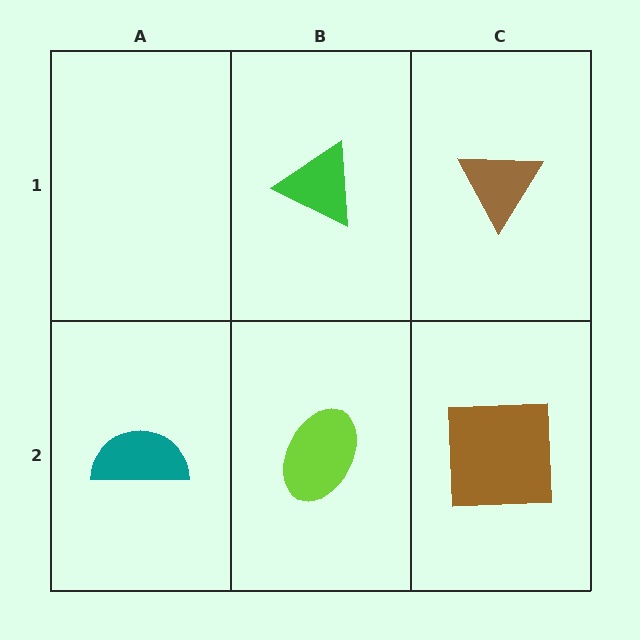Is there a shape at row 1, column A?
No, that cell is empty.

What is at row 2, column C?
A brown square.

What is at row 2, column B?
A lime ellipse.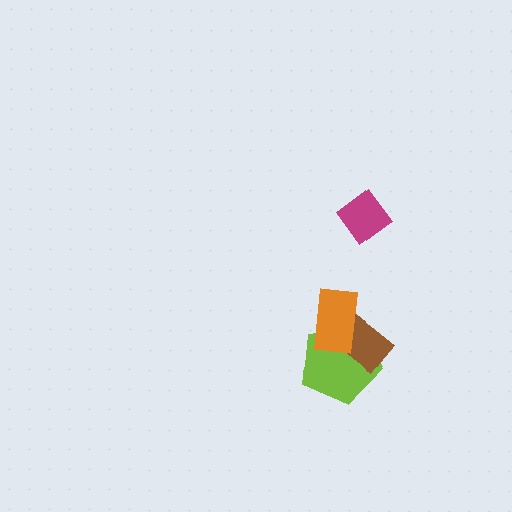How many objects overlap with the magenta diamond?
0 objects overlap with the magenta diamond.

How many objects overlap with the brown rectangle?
2 objects overlap with the brown rectangle.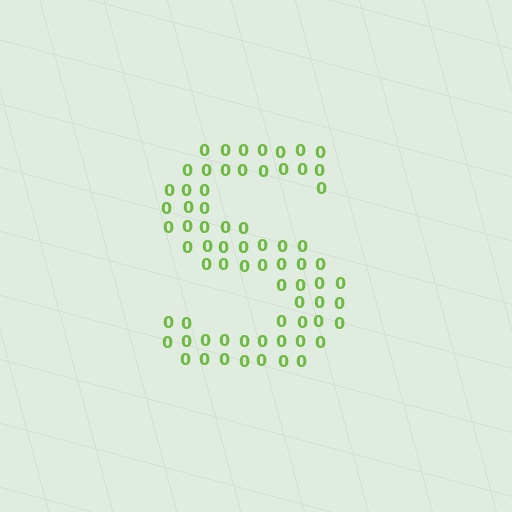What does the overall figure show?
The overall figure shows the letter S.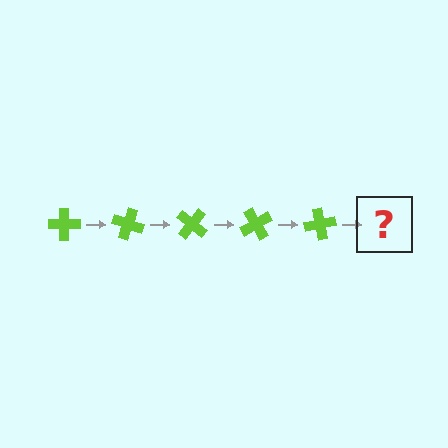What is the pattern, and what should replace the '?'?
The pattern is that the cross rotates 20 degrees each step. The '?' should be a lime cross rotated 100 degrees.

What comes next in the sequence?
The next element should be a lime cross rotated 100 degrees.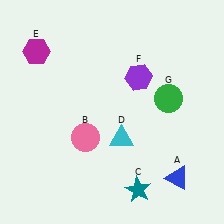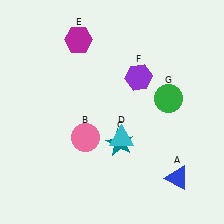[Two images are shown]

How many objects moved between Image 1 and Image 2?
2 objects moved between the two images.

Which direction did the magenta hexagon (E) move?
The magenta hexagon (E) moved right.